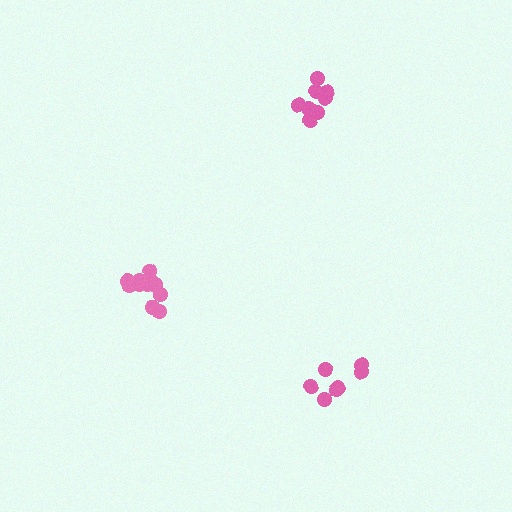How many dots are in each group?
Group 1: 11 dots, Group 2: 9 dots, Group 3: 7 dots (27 total).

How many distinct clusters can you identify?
There are 3 distinct clusters.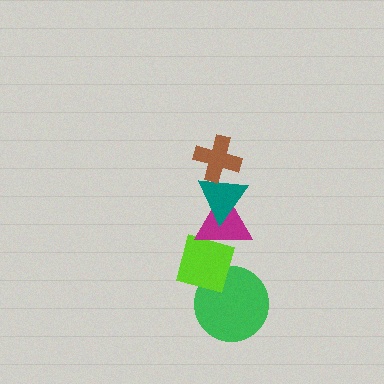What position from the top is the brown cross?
The brown cross is 1st from the top.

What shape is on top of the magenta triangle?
The teal triangle is on top of the magenta triangle.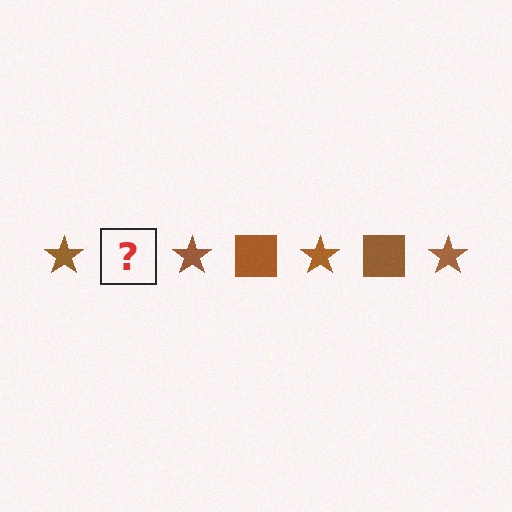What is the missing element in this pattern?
The missing element is a brown square.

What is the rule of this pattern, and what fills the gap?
The rule is that the pattern cycles through star, square shapes in brown. The gap should be filled with a brown square.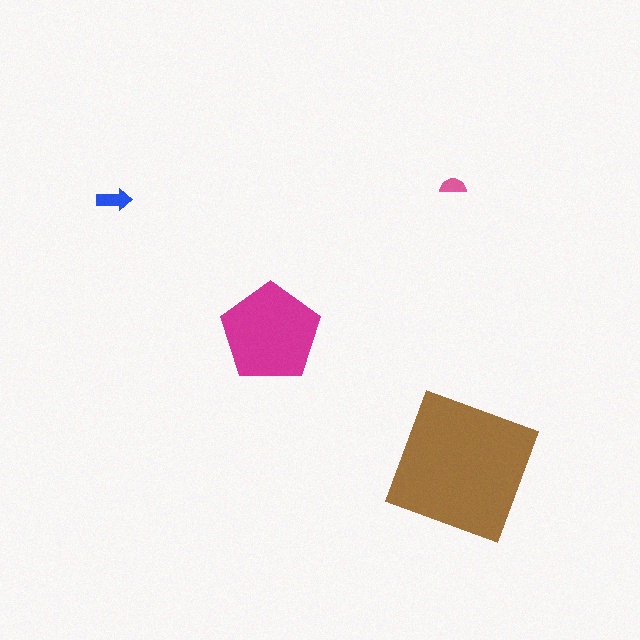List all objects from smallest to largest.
The pink semicircle, the blue arrow, the magenta pentagon, the brown square.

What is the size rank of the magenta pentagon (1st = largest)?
2nd.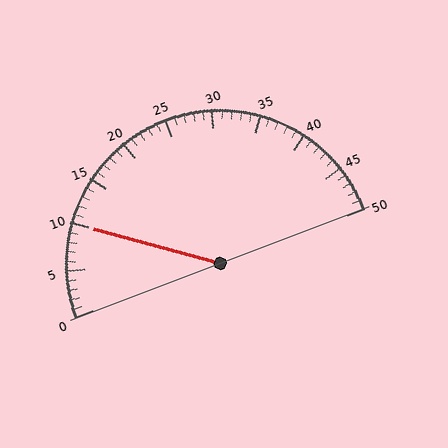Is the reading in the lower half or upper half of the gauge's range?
The reading is in the lower half of the range (0 to 50).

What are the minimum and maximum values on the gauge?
The gauge ranges from 0 to 50.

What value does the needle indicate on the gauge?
The needle indicates approximately 10.